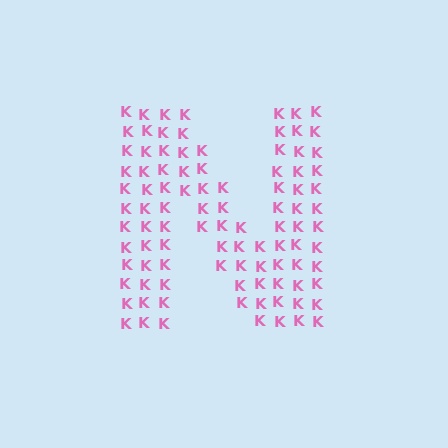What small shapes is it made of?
It is made of small letter K's.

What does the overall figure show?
The overall figure shows the letter N.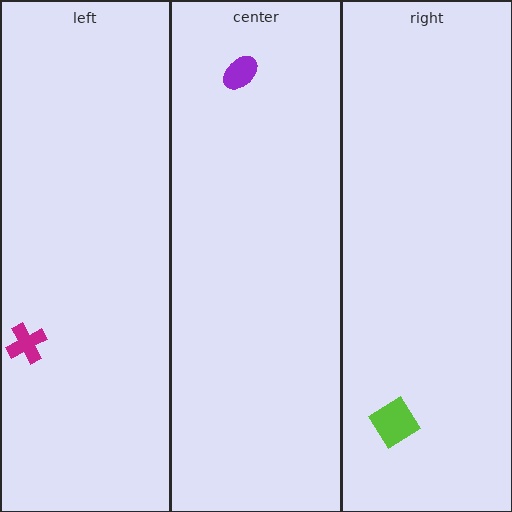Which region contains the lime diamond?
The right region.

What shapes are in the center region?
The purple ellipse.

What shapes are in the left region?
The magenta cross.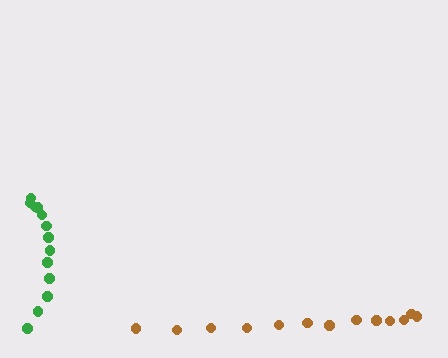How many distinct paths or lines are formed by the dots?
There are 2 distinct paths.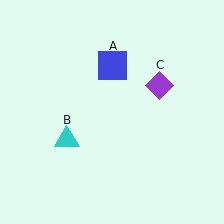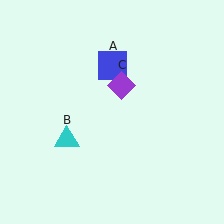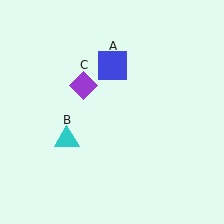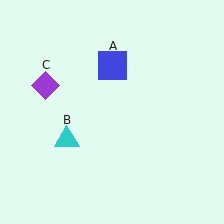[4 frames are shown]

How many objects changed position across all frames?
1 object changed position: purple diamond (object C).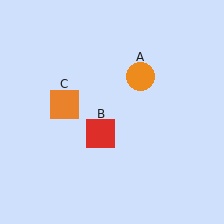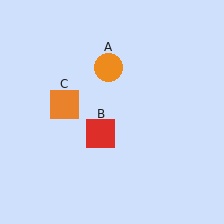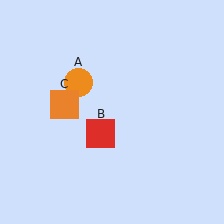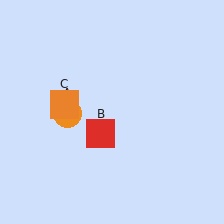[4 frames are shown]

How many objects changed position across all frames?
1 object changed position: orange circle (object A).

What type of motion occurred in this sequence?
The orange circle (object A) rotated counterclockwise around the center of the scene.